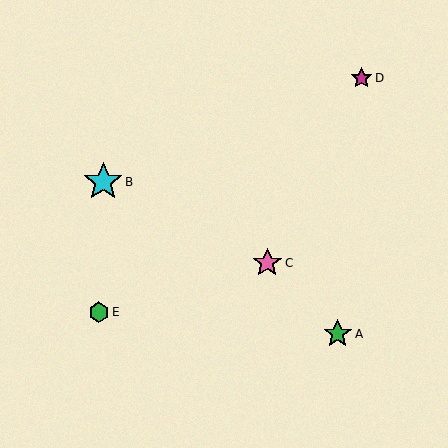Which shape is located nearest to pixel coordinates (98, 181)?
The cyan star (labeled B) at (103, 182) is nearest to that location.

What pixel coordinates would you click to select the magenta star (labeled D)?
Click at (361, 78) to select the magenta star D.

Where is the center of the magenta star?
The center of the magenta star is at (361, 78).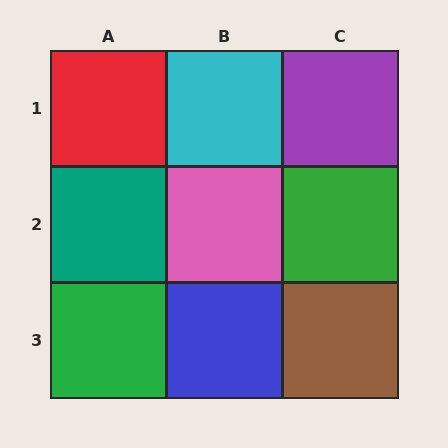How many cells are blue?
1 cell is blue.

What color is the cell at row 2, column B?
Pink.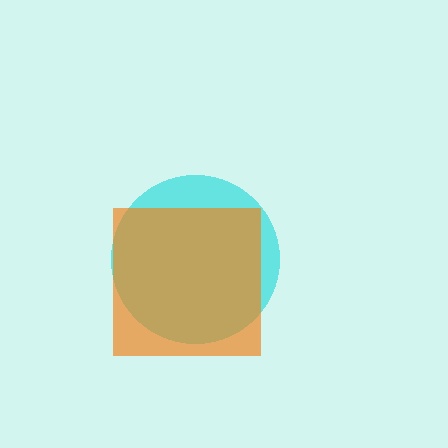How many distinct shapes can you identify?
There are 2 distinct shapes: a cyan circle, an orange square.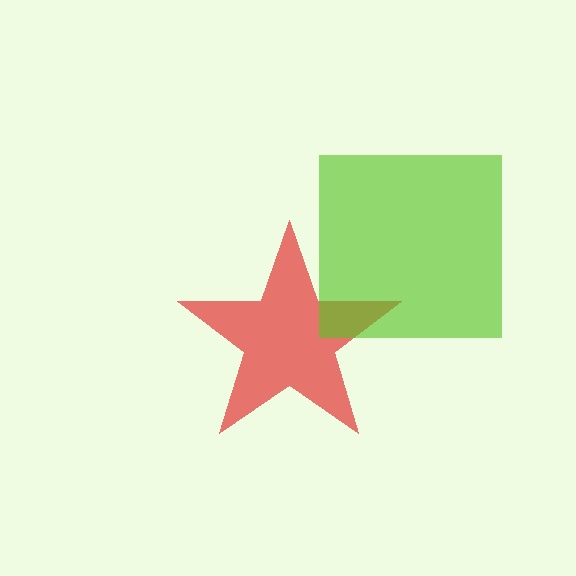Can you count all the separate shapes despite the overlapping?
Yes, there are 2 separate shapes.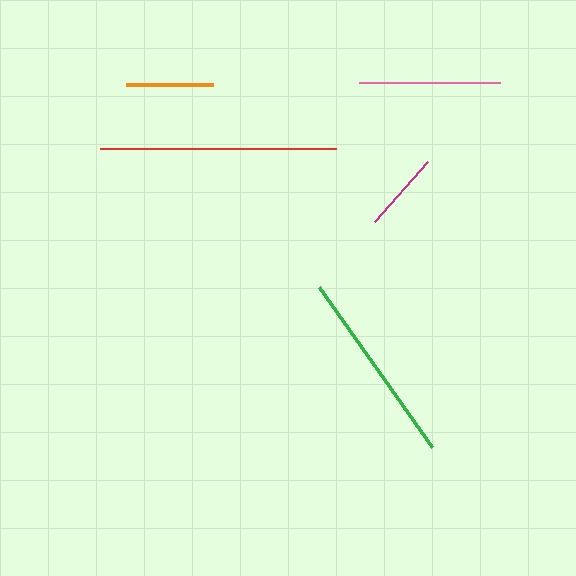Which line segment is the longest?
The red line is the longest at approximately 236 pixels.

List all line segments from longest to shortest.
From longest to shortest: red, green, pink, orange, magenta.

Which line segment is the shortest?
The magenta line is the shortest at approximately 80 pixels.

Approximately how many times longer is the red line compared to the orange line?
The red line is approximately 2.7 times the length of the orange line.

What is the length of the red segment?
The red segment is approximately 236 pixels long.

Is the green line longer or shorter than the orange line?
The green line is longer than the orange line.